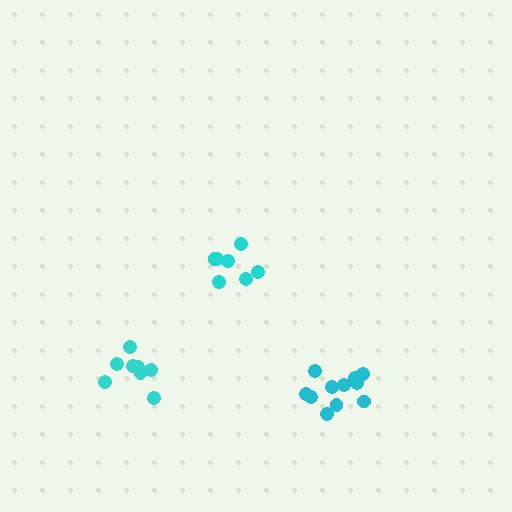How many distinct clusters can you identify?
There are 3 distinct clusters.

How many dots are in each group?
Group 1: 11 dots, Group 2: 8 dots, Group 3: 7 dots (26 total).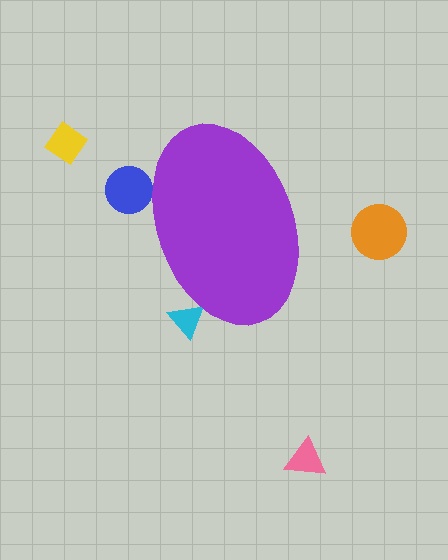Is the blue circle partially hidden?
Yes, the blue circle is partially hidden behind the purple ellipse.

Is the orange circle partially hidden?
No, the orange circle is fully visible.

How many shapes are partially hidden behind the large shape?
2 shapes are partially hidden.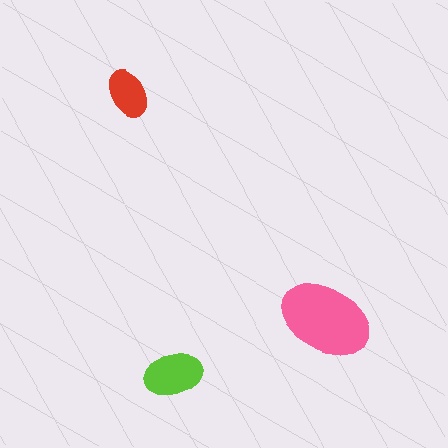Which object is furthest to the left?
The red ellipse is leftmost.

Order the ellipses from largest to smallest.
the pink one, the lime one, the red one.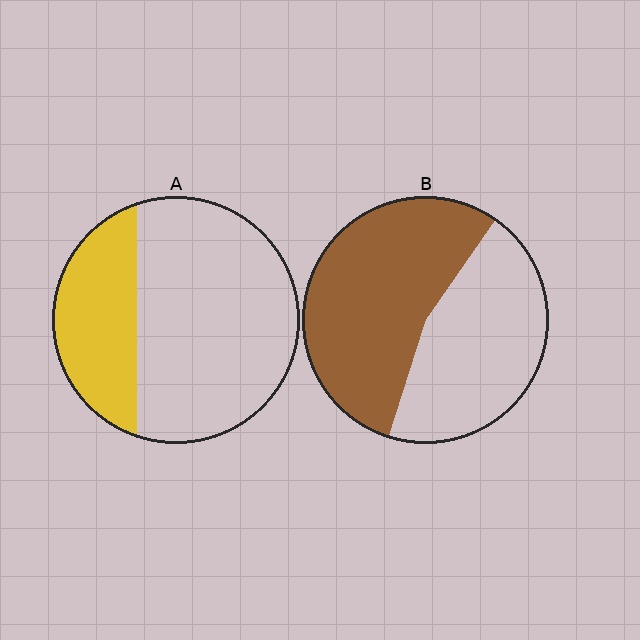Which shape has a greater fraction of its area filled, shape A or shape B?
Shape B.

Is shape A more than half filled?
No.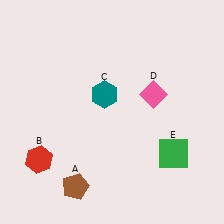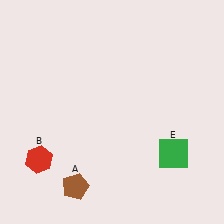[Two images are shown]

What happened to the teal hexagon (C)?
The teal hexagon (C) was removed in Image 2. It was in the top-left area of Image 1.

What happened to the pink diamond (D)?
The pink diamond (D) was removed in Image 2. It was in the top-right area of Image 1.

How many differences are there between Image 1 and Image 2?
There are 2 differences between the two images.